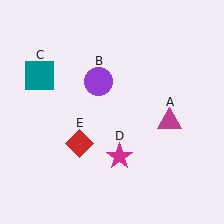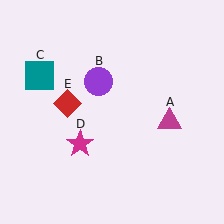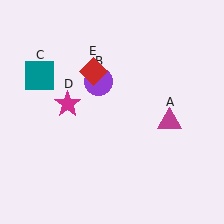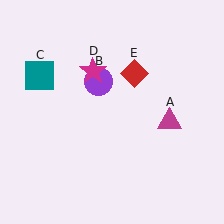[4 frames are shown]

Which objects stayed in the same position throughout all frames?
Magenta triangle (object A) and purple circle (object B) and teal square (object C) remained stationary.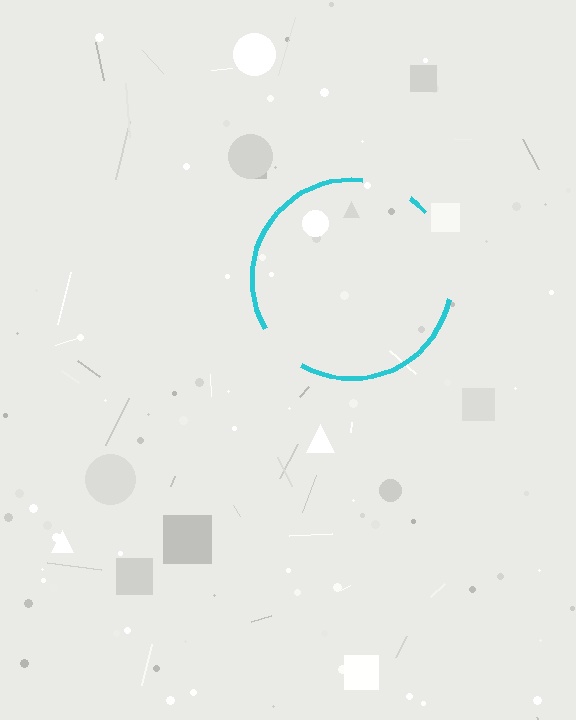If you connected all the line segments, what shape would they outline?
They would outline a circle.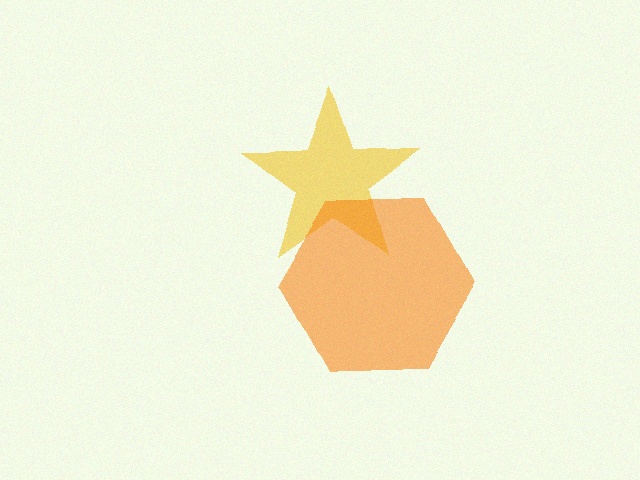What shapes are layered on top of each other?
The layered shapes are: a yellow star, an orange hexagon.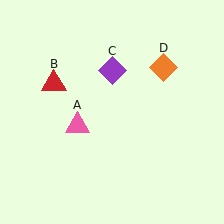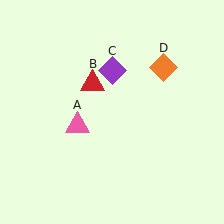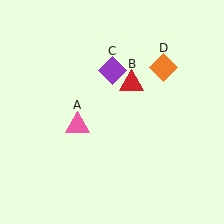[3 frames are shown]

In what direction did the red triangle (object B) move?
The red triangle (object B) moved right.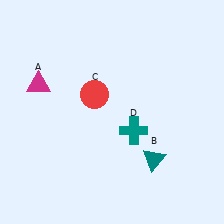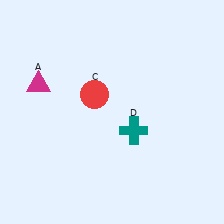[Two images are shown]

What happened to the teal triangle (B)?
The teal triangle (B) was removed in Image 2. It was in the bottom-right area of Image 1.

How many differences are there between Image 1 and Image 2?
There is 1 difference between the two images.